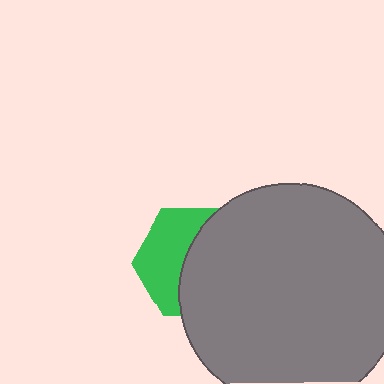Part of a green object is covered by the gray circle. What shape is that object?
It is a hexagon.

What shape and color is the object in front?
The object in front is a gray circle.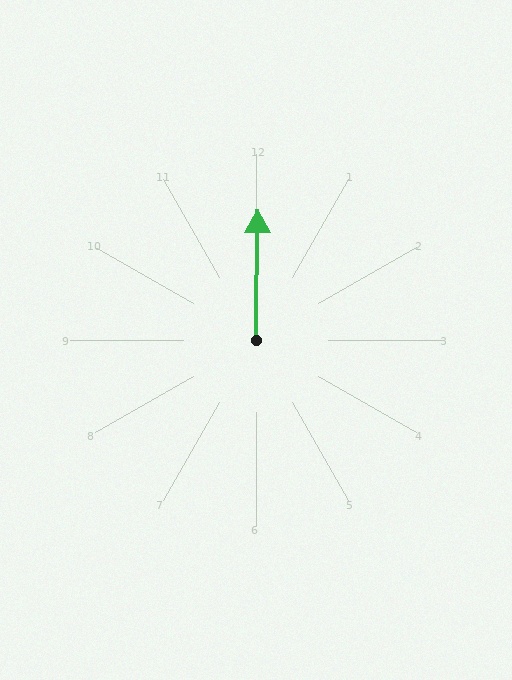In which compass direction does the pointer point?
North.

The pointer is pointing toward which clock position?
Roughly 12 o'clock.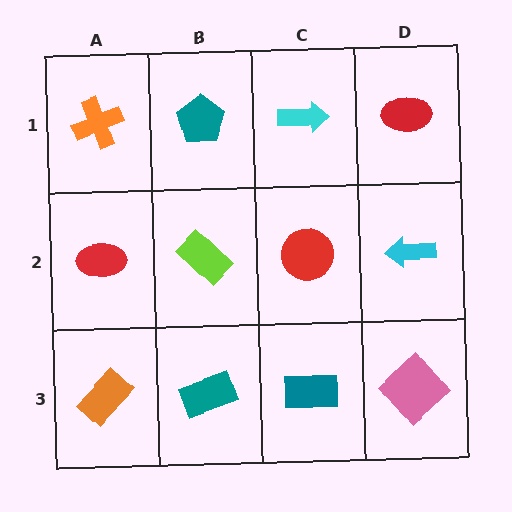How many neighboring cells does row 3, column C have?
3.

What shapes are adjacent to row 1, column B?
A lime rectangle (row 2, column B), an orange cross (row 1, column A), a cyan arrow (row 1, column C).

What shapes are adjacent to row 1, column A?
A red ellipse (row 2, column A), a teal pentagon (row 1, column B).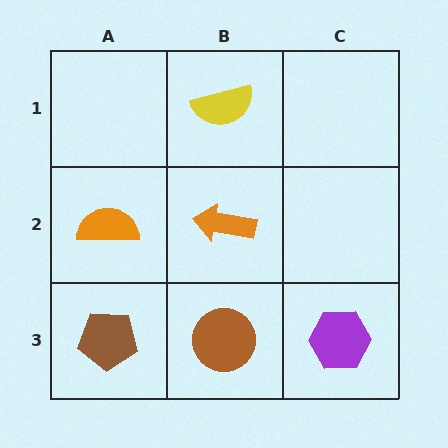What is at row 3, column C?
A purple hexagon.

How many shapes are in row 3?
3 shapes.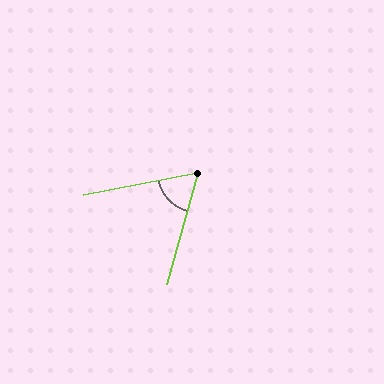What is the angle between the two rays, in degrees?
Approximately 63 degrees.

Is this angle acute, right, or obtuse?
It is acute.